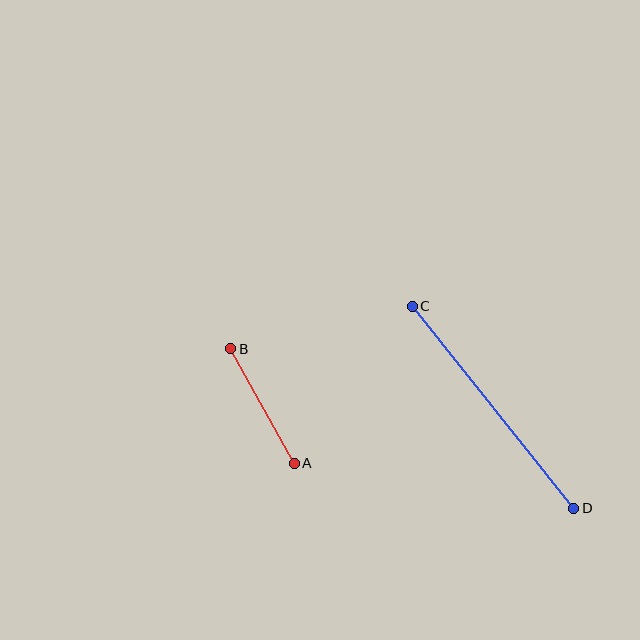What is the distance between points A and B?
The distance is approximately 131 pixels.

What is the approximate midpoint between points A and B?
The midpoint is at approximately (262, 406) pixels.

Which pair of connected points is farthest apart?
Points C and D are farthest apart.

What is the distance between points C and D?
The distance is approximately 258 pixels.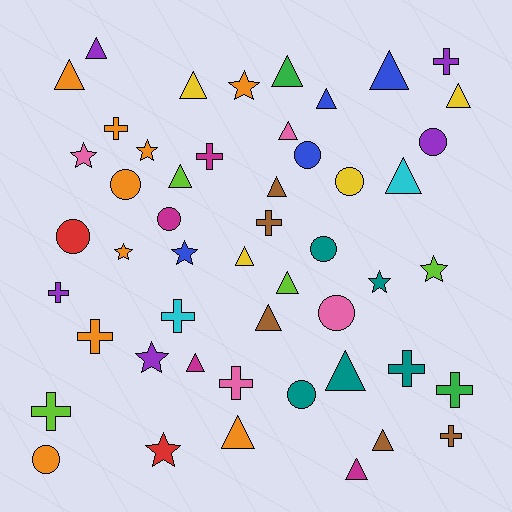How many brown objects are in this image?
There are 5 brown objects.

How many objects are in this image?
There are 50 objects.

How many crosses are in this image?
There are 12 crosses.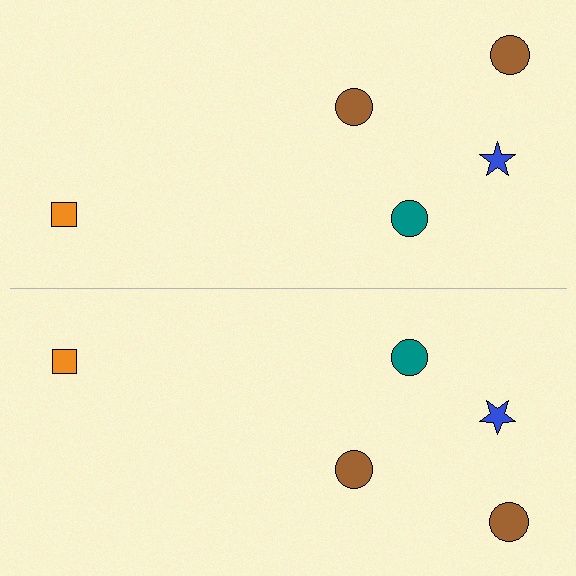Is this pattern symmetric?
Yes, this pattern has bilateral (reflection) symmetry.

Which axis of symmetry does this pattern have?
The pattern has a horizontal axis of symmetry running through the center of the image.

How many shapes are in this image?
There are 10 shapes in this image.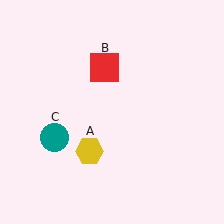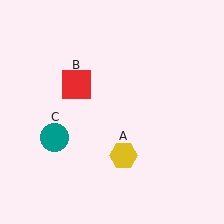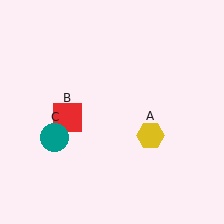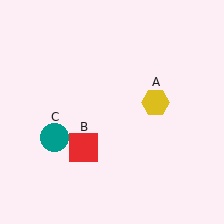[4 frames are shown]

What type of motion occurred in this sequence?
The yellow hexagon (object A), red square (object B) rotated counterclockwise around the center of the scene.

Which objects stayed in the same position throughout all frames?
Teal circle (object C) remained stationary.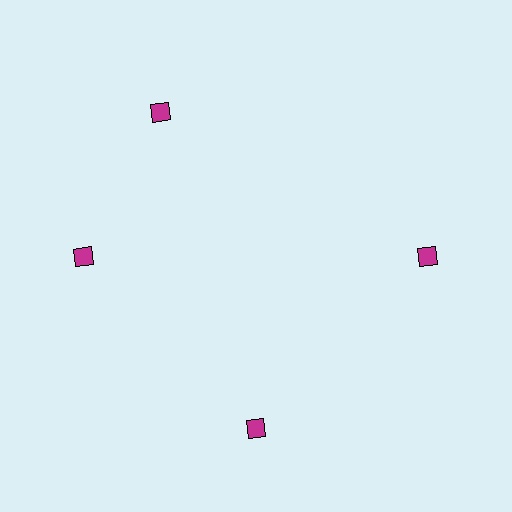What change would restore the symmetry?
The symmetry would be restored by rotating it back into even spacing with its neighbors so that all 4 diamonds sit at equal angles and equal distance from the center.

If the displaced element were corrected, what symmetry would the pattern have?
It would have 4-fold rotational symmetry — the pattern would map onto itself every 90 degrees.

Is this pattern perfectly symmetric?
No. The 4 magenta diamonds are arranged in a ring, but one element near the 12 o'clock position is rotated out of alignment along the ring, breaking the 4-fold rotational symmetry.